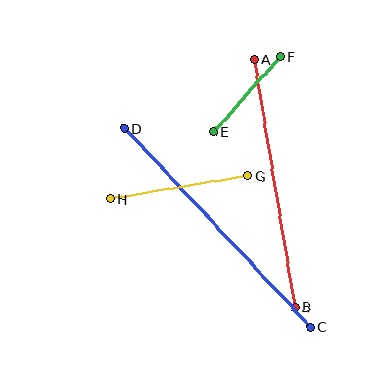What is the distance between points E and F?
The distance is approximately 100 pixels.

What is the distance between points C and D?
The distance is approximately 272 pixels.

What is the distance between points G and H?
The distance is approximately 140 pixels.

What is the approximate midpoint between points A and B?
The midpoint is at approximately (275, 184) pixels.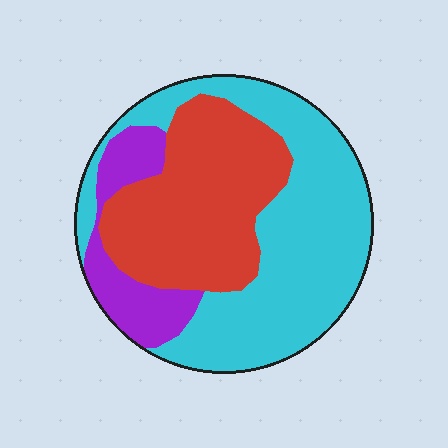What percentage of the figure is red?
Red covers 35% of the figure.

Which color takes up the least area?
Purple, at roughly 15%.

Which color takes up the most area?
Cyan, at roughly 50%.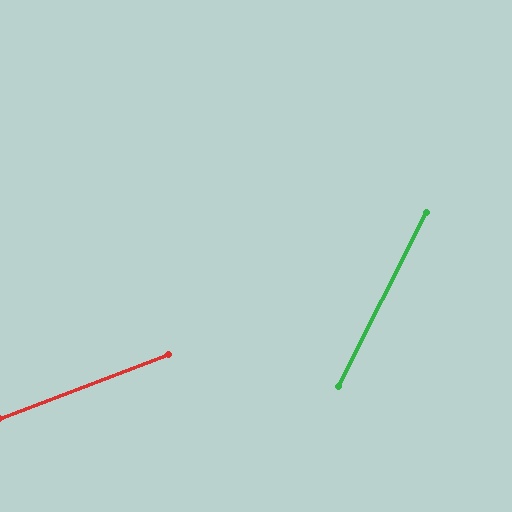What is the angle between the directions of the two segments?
Approximately 42 degrees.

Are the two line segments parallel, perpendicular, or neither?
Neither parallel nor perpendicular — they differ by about 42°.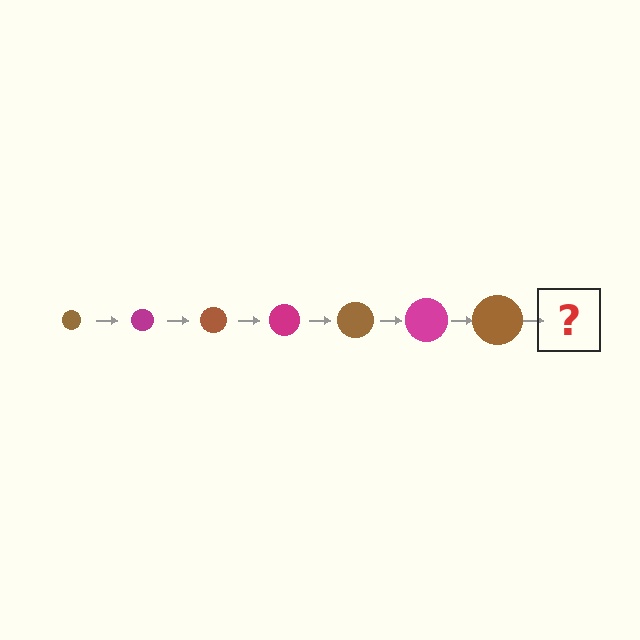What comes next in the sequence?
The next element should be a magenta circle, larger than the previous one.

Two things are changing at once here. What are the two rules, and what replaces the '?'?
The two rules are that the circle grows larger each step and the color cycles through brown and magenta. The '?' should be a magenta circle, larger than the previous one.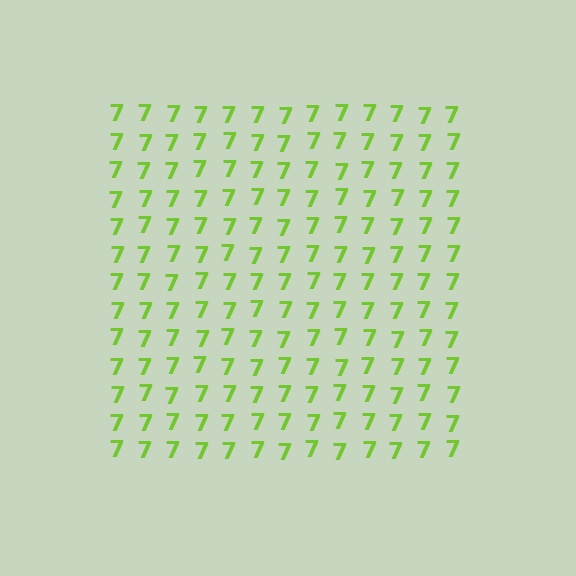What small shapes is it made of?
It is made of small digit 7's.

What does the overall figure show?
The overall figure shows a square.